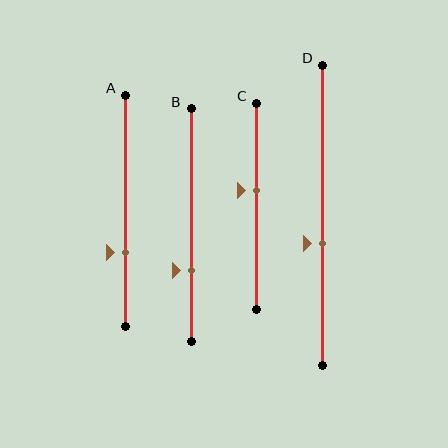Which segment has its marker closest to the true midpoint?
Segment C has its marker closest to the true midpoint.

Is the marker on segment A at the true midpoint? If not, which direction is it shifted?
No, the marker on segment A is shifted downward by about 18% of the segment length.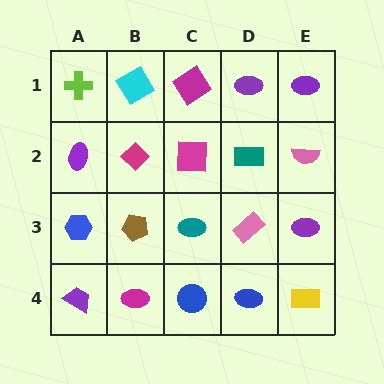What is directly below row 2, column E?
A purple ellipse.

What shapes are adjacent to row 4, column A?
A blue hexagon (row 3, column A), a magenta ellipse (row 4, column B).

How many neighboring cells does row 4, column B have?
3.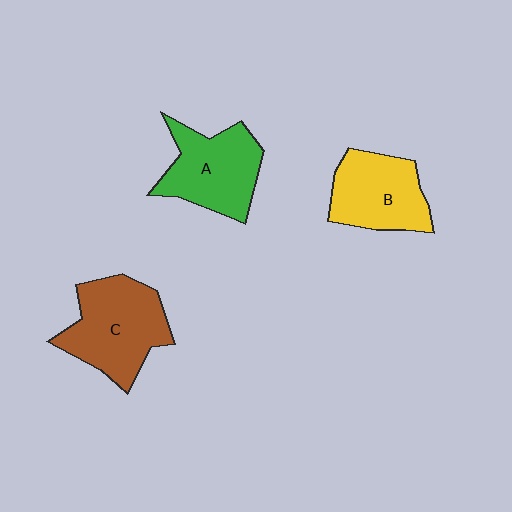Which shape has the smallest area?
Shape B (yellow).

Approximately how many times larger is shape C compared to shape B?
Approximately 1.2 times.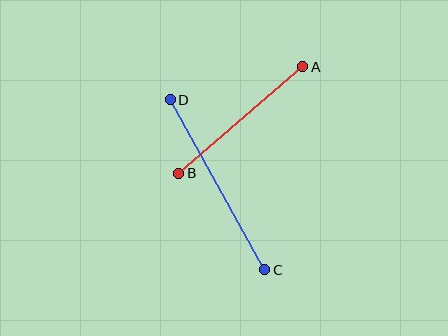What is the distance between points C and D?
The distance is approximately 195 pixels.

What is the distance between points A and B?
The distance is approximately 163 pixels.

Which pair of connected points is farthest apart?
Points C and D are farthest apart.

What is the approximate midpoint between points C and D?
The midpoint is at approximately (217, 185) pixels.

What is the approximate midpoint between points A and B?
The midpoint is at approximately (241, 120) pixels.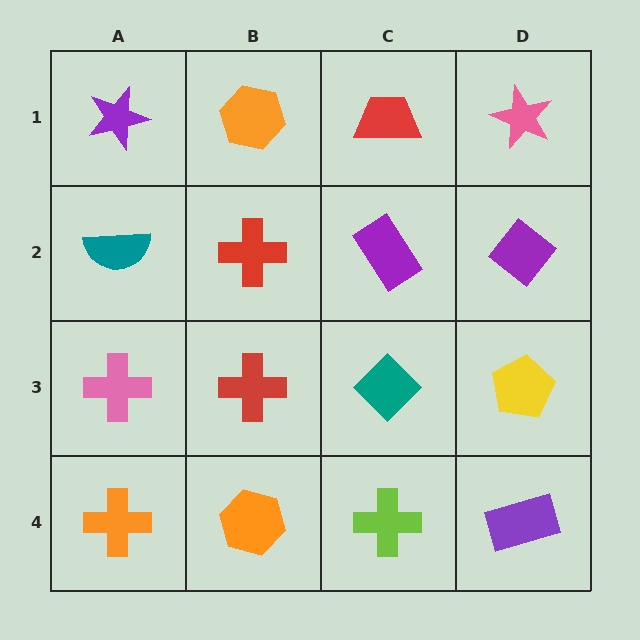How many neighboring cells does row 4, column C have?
3.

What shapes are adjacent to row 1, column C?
A purple rectangle (row 2, column C), an orange hexagon (row 1, column B), a pink star (row 1, column D).